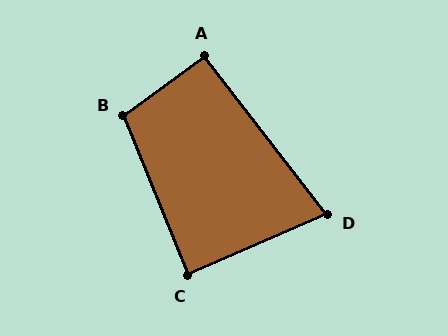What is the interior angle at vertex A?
Approximately 92 degrees (approximately right).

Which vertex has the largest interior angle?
B, at approximately 104 degrees.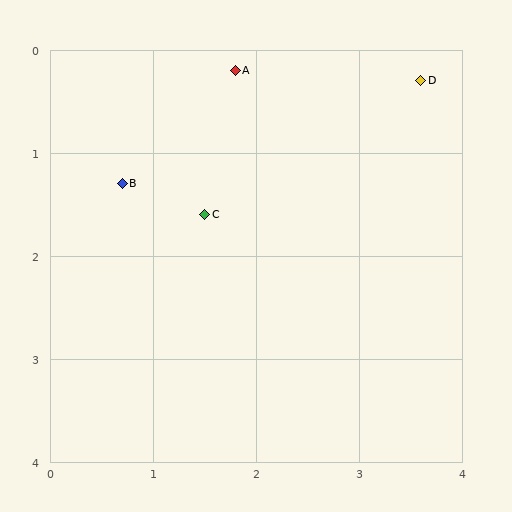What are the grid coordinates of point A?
Point A is at approximately (1.8, 0.2).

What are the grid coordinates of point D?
Point D is at approximately (3.6, 0.3).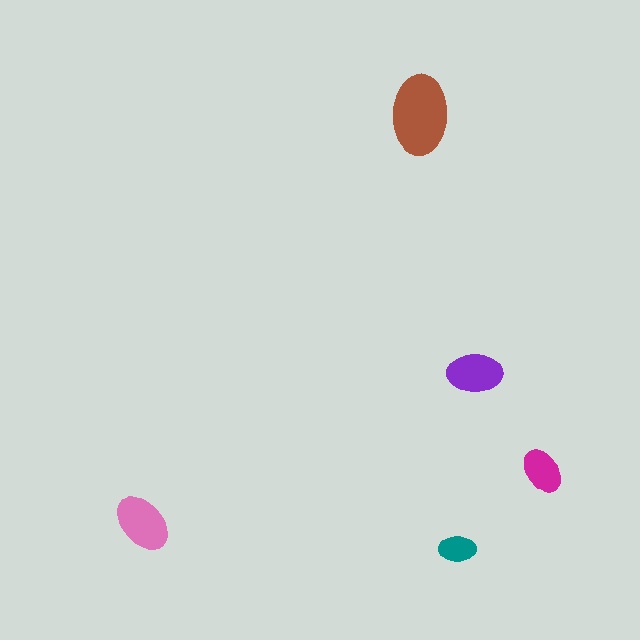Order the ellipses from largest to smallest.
the brown one, the pink one, the purple one, the magenta one, the teal one.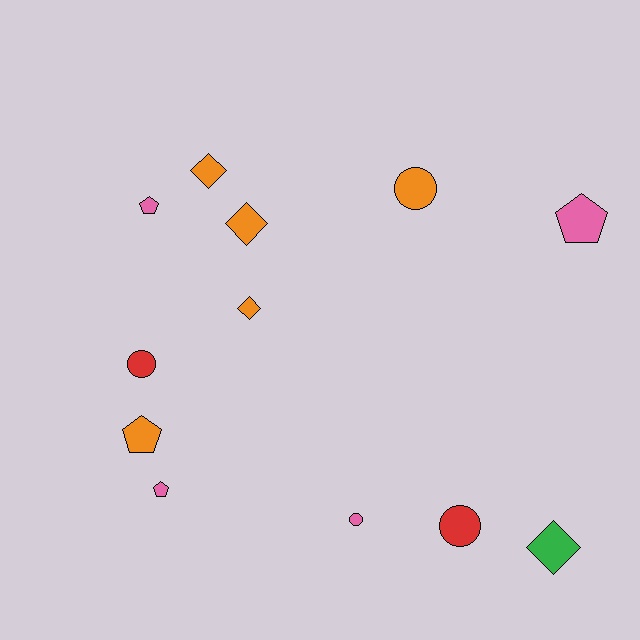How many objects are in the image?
There are 12 objects.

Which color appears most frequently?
Orange, with 5 objects.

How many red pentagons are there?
There are no red pentagons.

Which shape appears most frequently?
Circle, with 4 objects.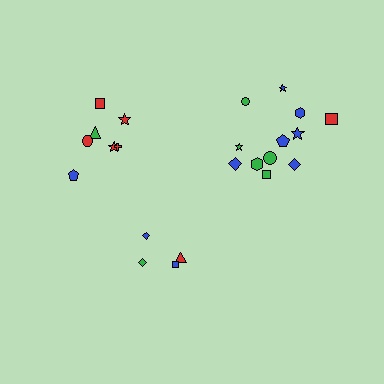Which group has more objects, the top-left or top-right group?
The top-right group.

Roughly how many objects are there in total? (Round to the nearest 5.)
Roughly 25 objects in total.